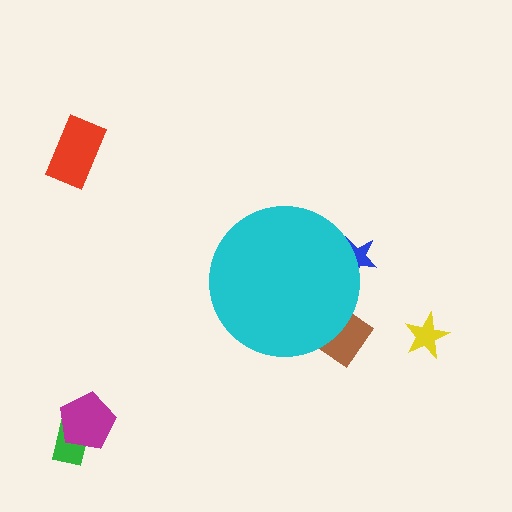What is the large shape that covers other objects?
A cyan circle.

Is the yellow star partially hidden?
No, the yellow star is fully visible.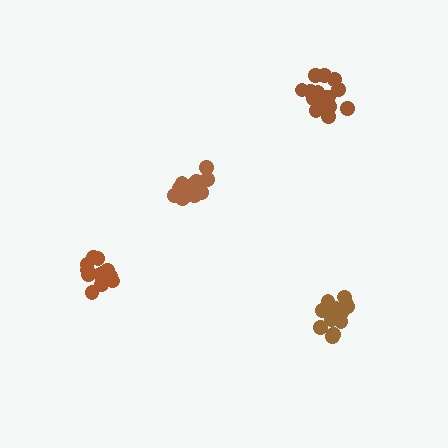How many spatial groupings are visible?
There are 4 spatial groupings.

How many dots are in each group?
Group 1: 14 dots, Group 2: 13 dots, Group 3: 15 dots, Group 4: 17 dots (59 total).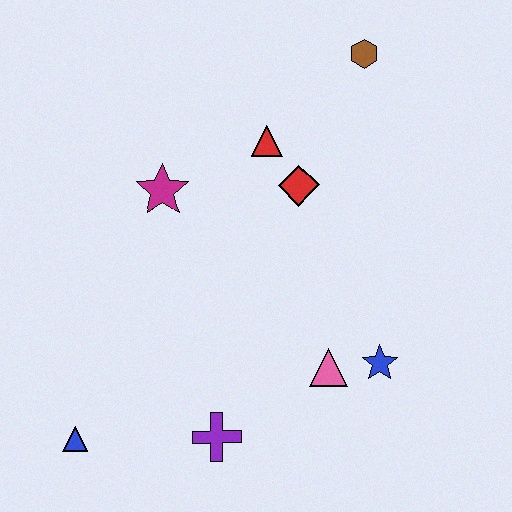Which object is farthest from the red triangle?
The blue triangle is farthest from the red triangle.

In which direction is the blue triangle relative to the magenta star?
The blue triangle is below the magenta star.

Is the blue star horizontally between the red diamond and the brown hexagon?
No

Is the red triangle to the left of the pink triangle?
Yes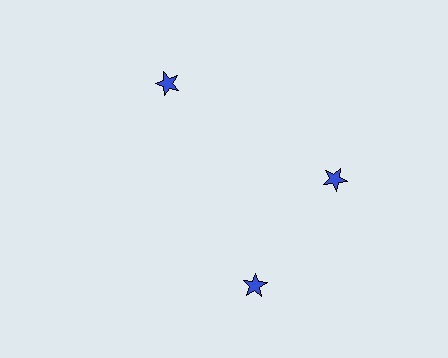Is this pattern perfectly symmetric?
No. The 3 blue stars are arranged in a ring, but one element near the 7 o'clock position is rotated out of alignment along the ring, breaking the 3-fold rotational symmetry.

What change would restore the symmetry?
The symmetry would be restored by rotating it back into even spacing with its neighbors so that all 3 stars sit at equal angles and equal distance from the center.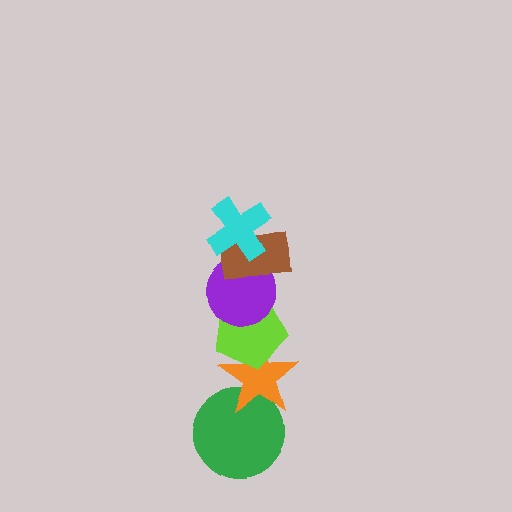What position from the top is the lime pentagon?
The lime pentagon is 4th from the top.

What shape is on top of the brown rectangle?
The cyan cross is on top of the brown rectangle.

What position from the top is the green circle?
The green circle is 6th from the top.